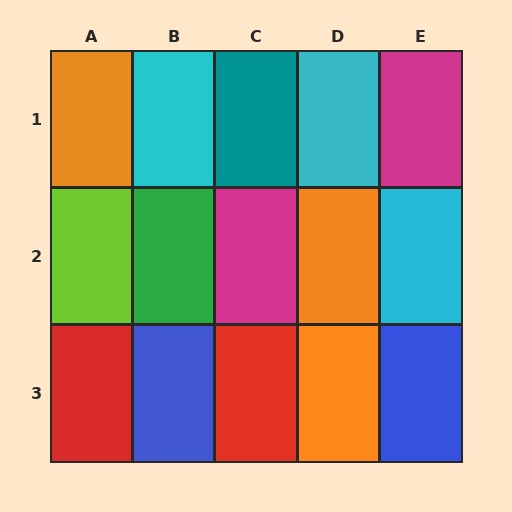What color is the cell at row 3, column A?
Red.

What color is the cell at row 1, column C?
Teal.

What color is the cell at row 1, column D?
Cyan.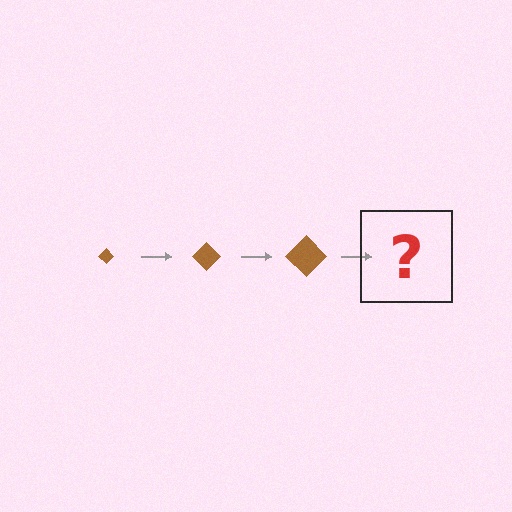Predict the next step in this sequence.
The next step is a brown diamond, larger than the previous one.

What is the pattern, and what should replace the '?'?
The pattern is that the diamond gets progressively larger each step. The '?' should be a brown diamond, larger than the previous one.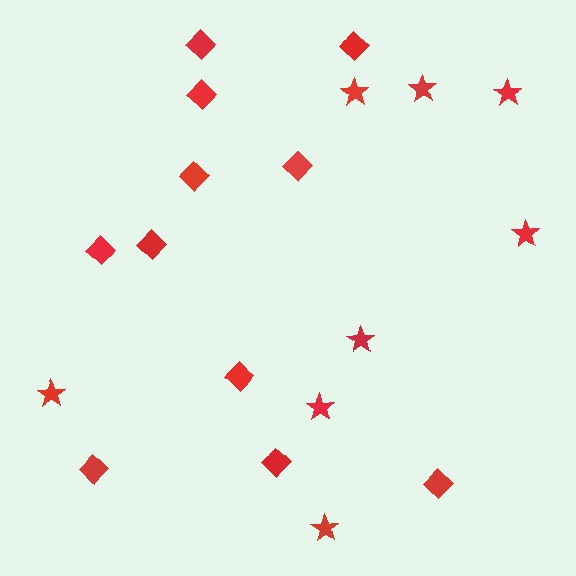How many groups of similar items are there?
There are 2 groups: one group of stars (8) and one group of diamonds (11).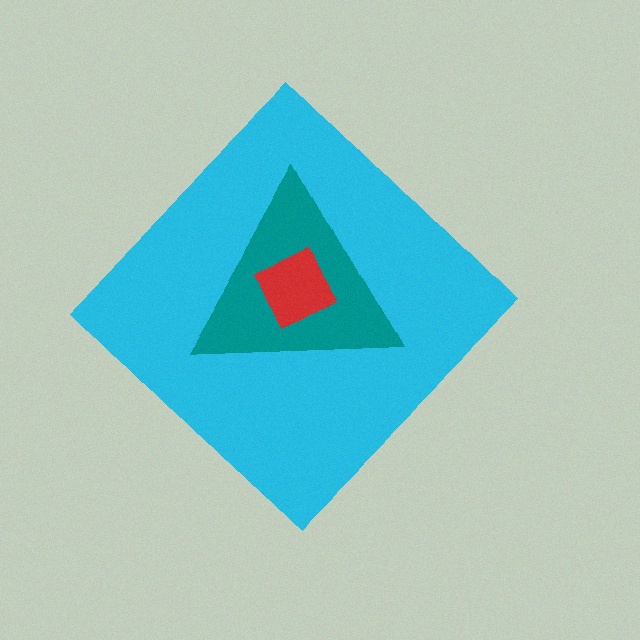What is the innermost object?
The red square.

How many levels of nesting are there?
3.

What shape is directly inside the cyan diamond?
The teal triangle.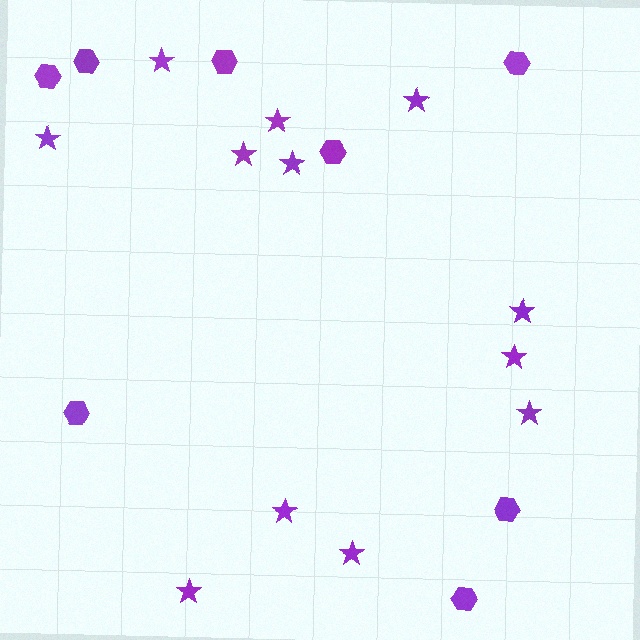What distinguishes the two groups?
There are 2 groups: one group of stars (12) and one group of hexagons (8).